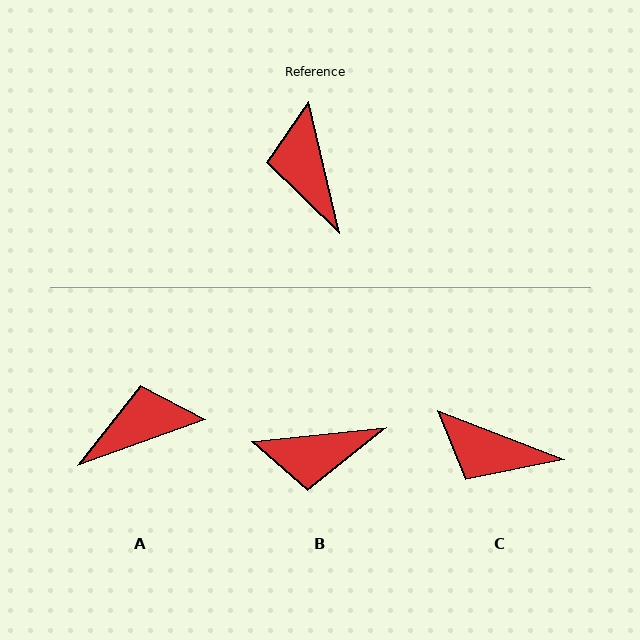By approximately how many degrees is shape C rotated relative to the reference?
Approximately 56 degrees counter-clockwise.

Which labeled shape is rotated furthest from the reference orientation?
A, about 83 degrees away.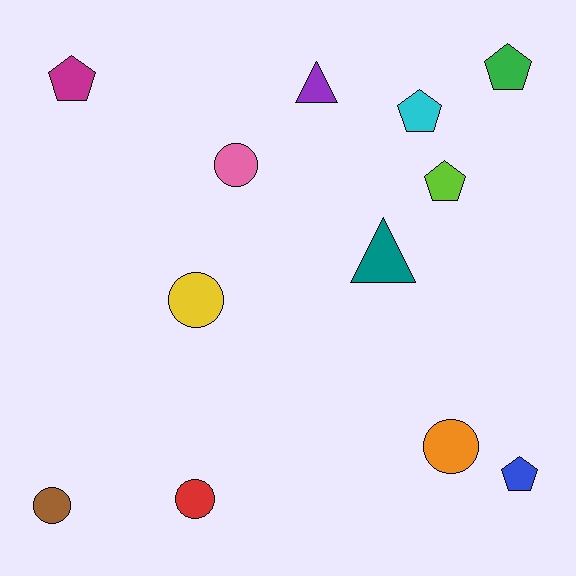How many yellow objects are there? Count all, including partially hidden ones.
There is 1 yellow object.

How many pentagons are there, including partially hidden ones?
There are 5 pentagons.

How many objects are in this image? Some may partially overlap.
There are 12 objects.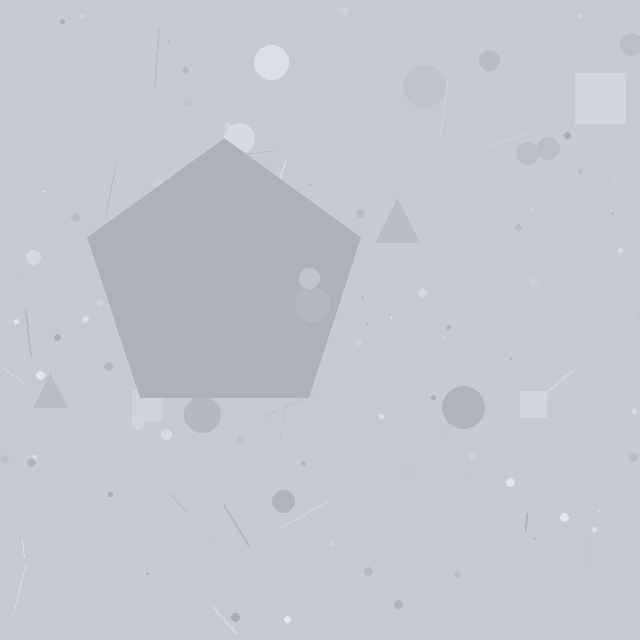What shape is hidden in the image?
A pentagon is hidden in the image.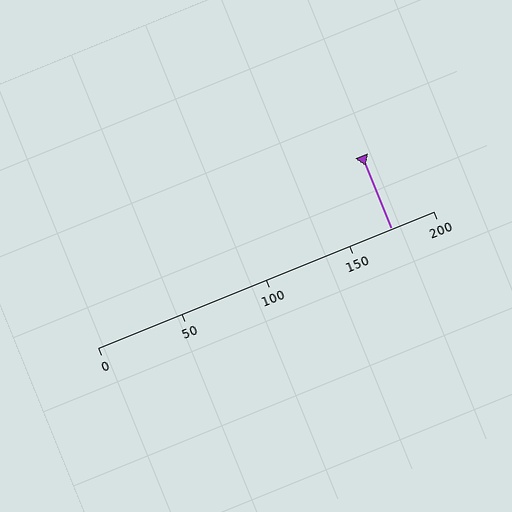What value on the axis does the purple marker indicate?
The marker indicates approximately 175.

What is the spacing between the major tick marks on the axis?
The major ticks are spaced 50 apart.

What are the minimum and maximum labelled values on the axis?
The axis runs from 0 to 200.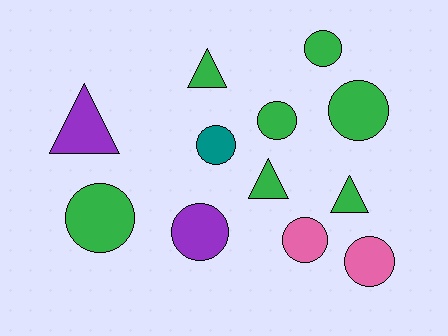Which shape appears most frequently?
Circle, with 8 objects.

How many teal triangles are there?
There are no teal triangles.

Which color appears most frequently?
Green, with 7 objects.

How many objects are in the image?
There are 12 objects.